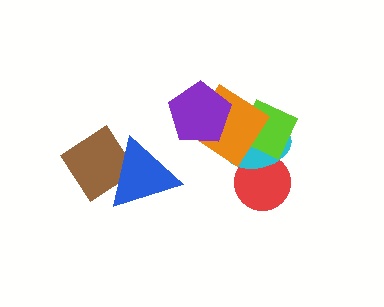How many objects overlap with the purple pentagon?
1 object overlaps with the purple pentagon.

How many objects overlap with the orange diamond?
3 objects overlap with the orange diamond.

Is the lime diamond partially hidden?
Yes, it is partially covered by another shape.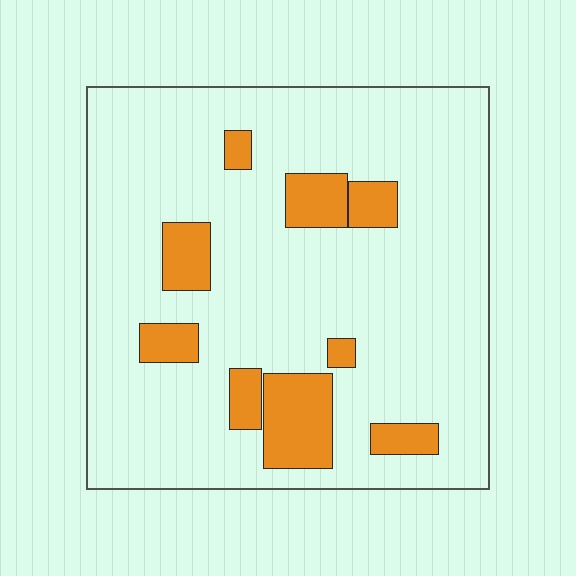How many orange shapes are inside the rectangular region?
9.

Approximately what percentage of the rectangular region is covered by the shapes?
Approximately 15%.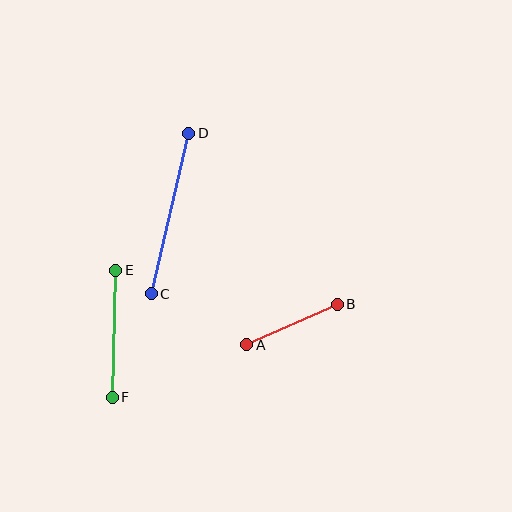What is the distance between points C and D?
The distance is approximately 165 pixels.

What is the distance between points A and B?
The distance is approximately 99 pixels.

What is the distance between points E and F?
The distance is approximately 127 pixels.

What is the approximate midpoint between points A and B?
The midpoint is at approximately (292, 325) pixels.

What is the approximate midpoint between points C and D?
The midpoint is at approximately (170, 214) pixels.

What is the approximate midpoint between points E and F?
The midpoint is at approximately (114, 334) pixels.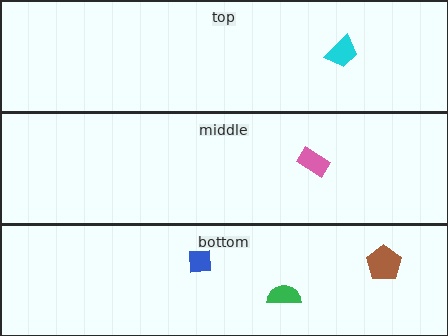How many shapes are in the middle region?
1.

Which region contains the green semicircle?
The bottom region.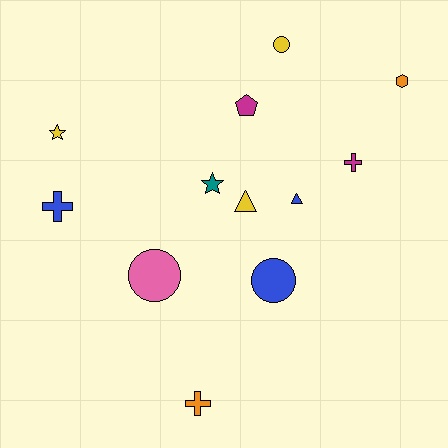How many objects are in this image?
There are 12 objects.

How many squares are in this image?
There are no squares.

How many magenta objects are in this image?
There are 2 magenta objects.